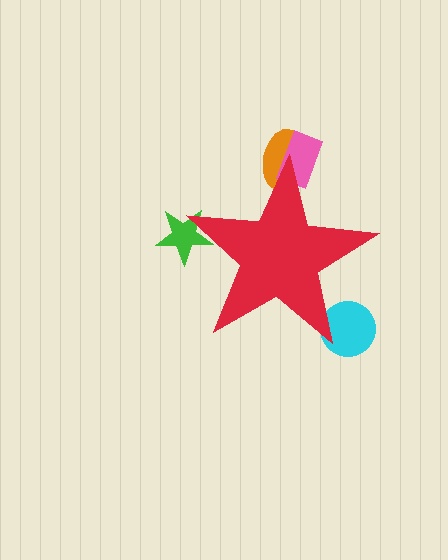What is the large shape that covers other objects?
A red star.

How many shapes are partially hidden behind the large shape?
4 shapes are partially hidden.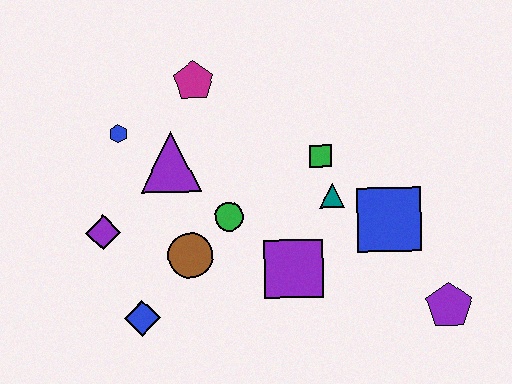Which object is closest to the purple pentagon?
The blue square is closest to the purple pentagon.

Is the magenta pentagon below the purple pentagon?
No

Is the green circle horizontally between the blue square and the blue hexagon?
Yes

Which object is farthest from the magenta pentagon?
The purple pentagon is farthest from the magenta pentagon.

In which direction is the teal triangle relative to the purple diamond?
The teal triangle is to the right of the purple diamond.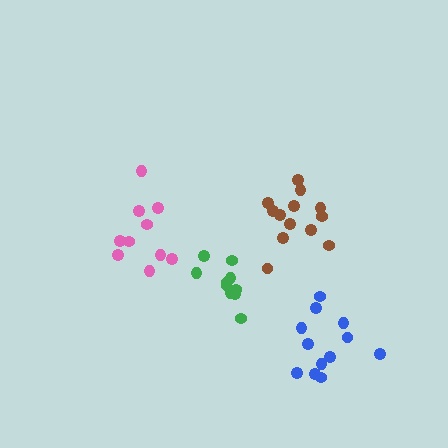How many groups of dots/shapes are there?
There are 4 groups.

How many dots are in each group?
Group 1: 12 dots, Group 2: 13 dots, Group 3: 10 dots, Group 4: 10 dots (45 total).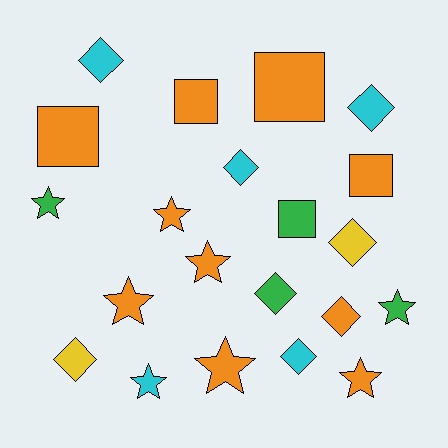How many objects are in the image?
There are 21 objects.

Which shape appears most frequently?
Star, with 8 objects.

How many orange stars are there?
There are 5 orange stars.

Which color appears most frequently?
Orange, with 10 objects.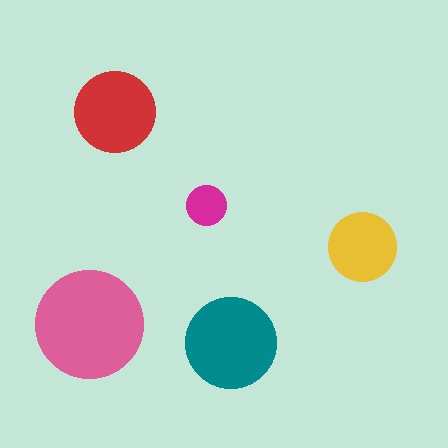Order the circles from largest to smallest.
the pink one, the teal one, the red one, the yellow one, the magenta one.